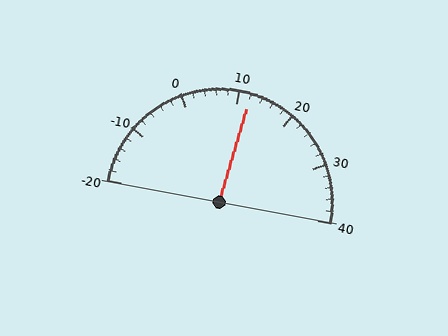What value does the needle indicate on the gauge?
The needle indicates approximately 12.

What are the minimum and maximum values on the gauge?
The gauge ranges from -20 to 40.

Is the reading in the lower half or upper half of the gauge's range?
The reading is in the upper half of the range (-20 to 40).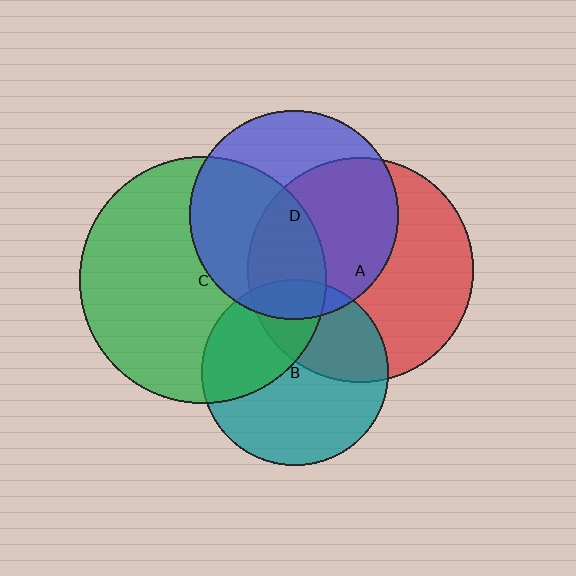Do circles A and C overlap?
Yes.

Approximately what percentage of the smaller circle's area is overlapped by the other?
Approximately 25%.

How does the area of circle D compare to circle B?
Approximately 1.3 times.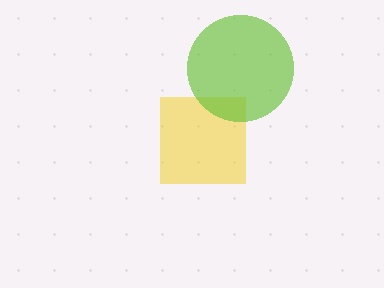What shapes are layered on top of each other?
The layered shapes are: a yellow square, a lime circle.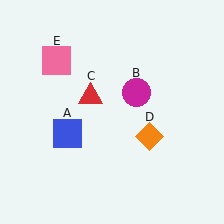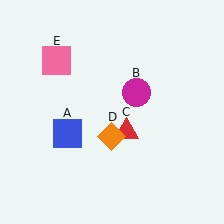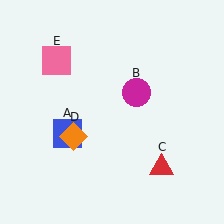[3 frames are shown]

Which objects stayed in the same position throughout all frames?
Blue square (object A) and magenta circle (object B) and pink square (object E) remained stationary.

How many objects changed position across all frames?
2 objects changed position: red triangle (object C), orange diamond (object D).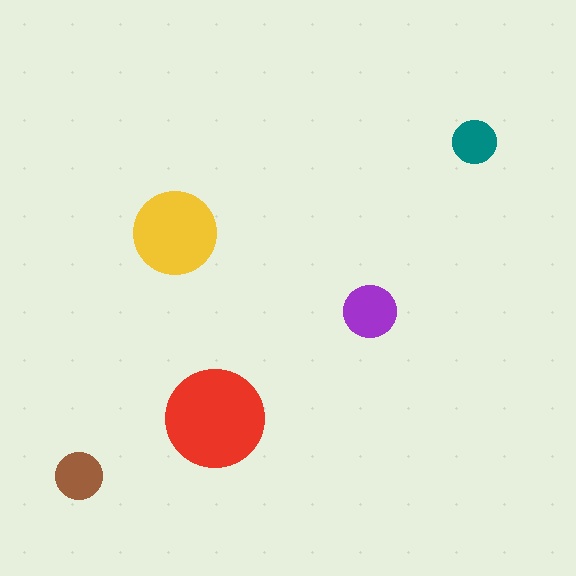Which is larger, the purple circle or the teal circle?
The purple one.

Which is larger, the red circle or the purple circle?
The red one.